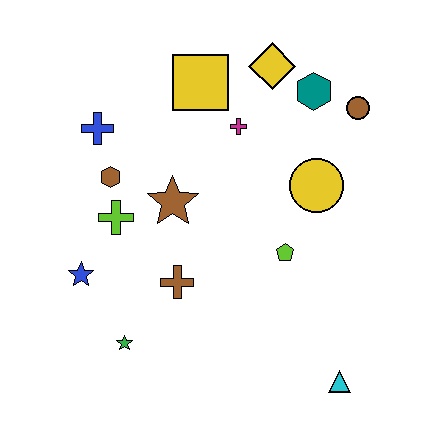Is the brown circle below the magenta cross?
No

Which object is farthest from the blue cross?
The cyan triangle is farthest from the blue cross.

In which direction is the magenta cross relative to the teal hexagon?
The magenta cross is to the left of the teal hexagon.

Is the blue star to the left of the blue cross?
Yes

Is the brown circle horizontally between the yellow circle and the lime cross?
No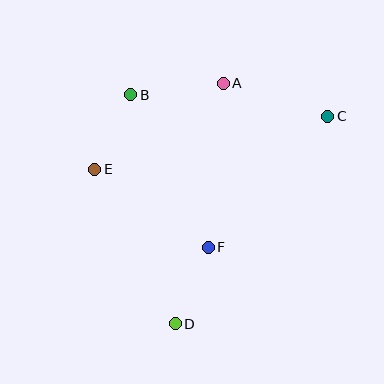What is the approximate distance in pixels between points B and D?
The distance between B and D is approximately 233 pixels.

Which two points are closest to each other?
Points B and E are closest to each other.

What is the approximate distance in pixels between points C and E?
The distance between C and E is approximately 238 pixels.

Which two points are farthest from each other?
Points C and D are farthest from each other.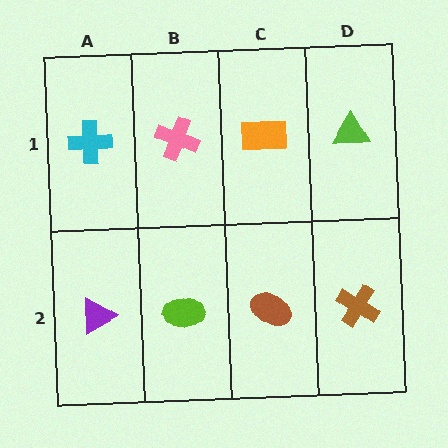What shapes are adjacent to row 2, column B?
A pink cross (row 1, column B), a purple triangle (row 2, column A), a brown ellipse (row 2, column C).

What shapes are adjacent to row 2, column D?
A lime triangle (row 1, column D), a brown ellipse (row 2, column C).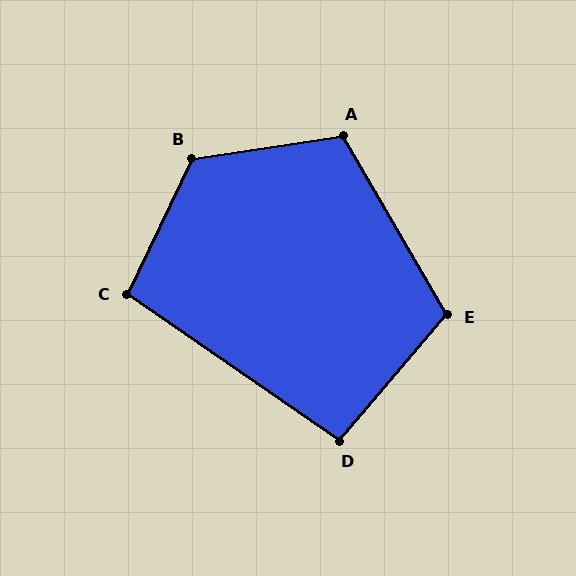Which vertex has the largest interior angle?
B, at approximately 124 degrees.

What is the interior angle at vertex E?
Approximately 109 degrees (obtuse).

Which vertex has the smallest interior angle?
D, at approximately 96 degrees.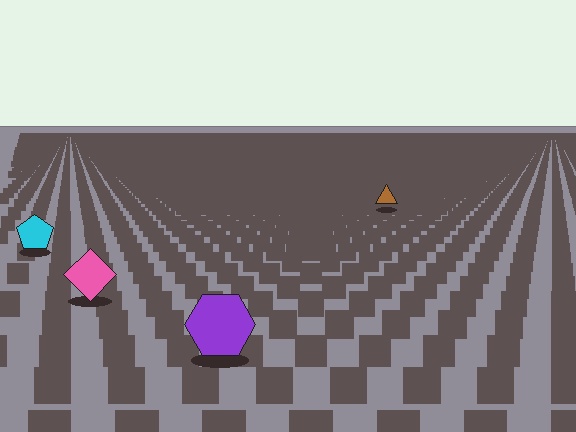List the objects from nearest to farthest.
From nearest to farthest: the purple hexagon, the pink diamond, the cyan pentagon, the brown triangle.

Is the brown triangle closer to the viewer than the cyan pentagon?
No. The cyan pentagon is closer — you can tell from the texture gradient: the ground texture is coarser near it.